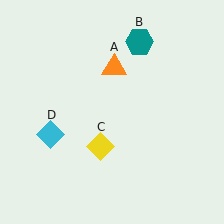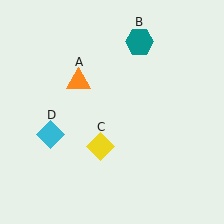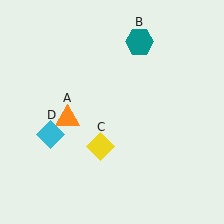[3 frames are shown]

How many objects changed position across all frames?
1 object changed position: orange triangle (object A).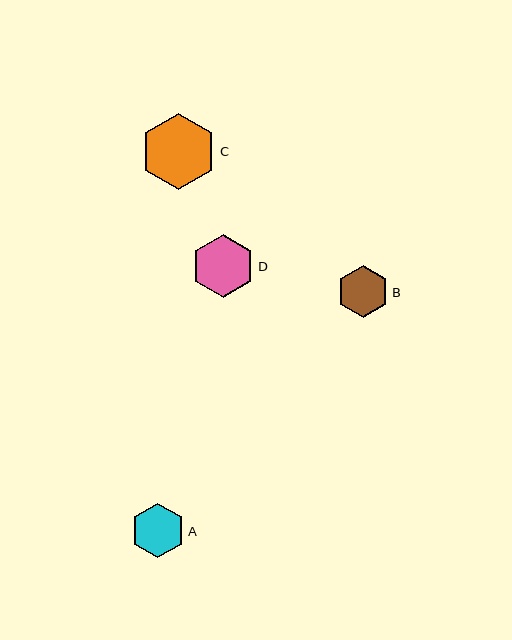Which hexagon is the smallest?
Hexagon B is the smallest with a size of approximately 52 pixels.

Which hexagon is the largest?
Hexagon C is the largest with a size of approximately 76 pixels.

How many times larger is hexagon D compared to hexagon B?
Hexagon D is approximately 1.2 times the size of hexagon B.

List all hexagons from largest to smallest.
From largest to smallest: C, D, A, B.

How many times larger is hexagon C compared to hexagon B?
Hexagon C is approximately 1.5 times the size of hexagon B.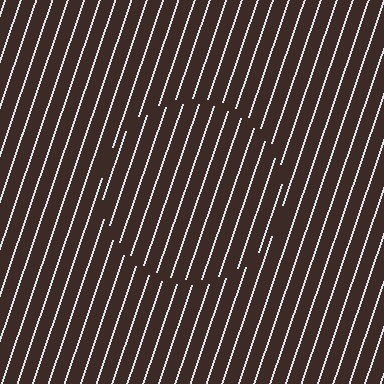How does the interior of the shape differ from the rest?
The interior of the shape contains the same grating, shifted by half a period — the contour is defined by the phase discontinuity where line-ends from the inner and outer gratings abut.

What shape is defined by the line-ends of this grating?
An illusory circle. The interior of the shape contains the same grating, shifted by half a period — the contour is defined by the phase discontinuity where line-ends from the inner and outer gratings abut.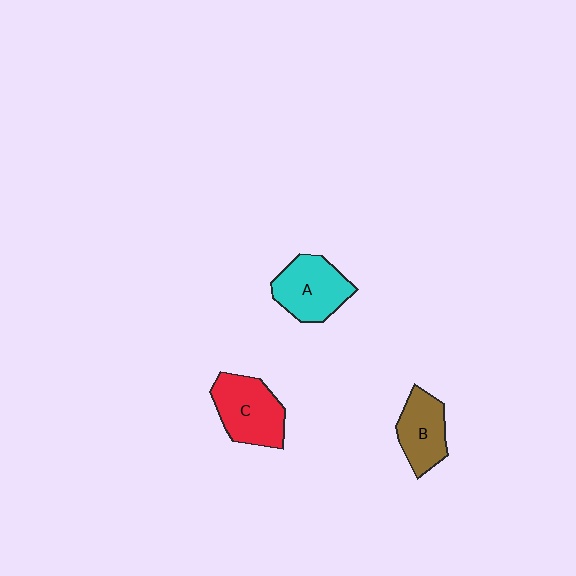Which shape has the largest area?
Shape C (red).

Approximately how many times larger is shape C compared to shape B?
Approximately 1.3 times.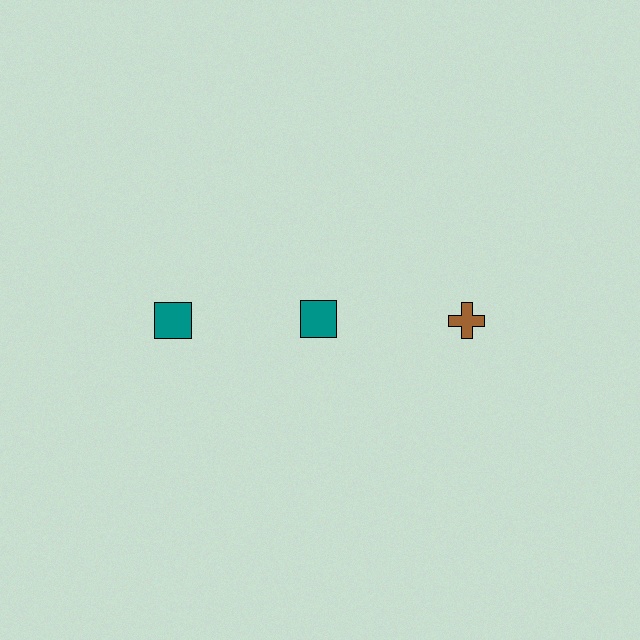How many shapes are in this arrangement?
There are 3 shapes arranged in a grid pattern.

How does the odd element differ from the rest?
It differs in both color (brown instead of teal) and shape (cross instead of square).